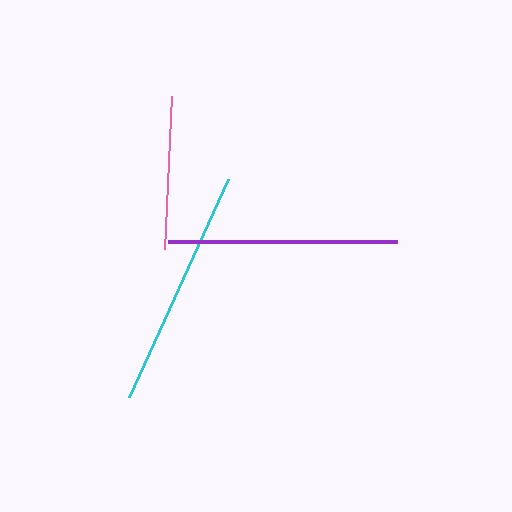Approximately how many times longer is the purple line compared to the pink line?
The purple line is approximately 1.5 times the length of the pink line.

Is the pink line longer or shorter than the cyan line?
The cyan line is longer than the pink line.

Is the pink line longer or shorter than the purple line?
The purple line is longer than the pink line.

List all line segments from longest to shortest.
From longest to shortest: cyan, purple, pink.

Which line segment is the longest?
The cyan line is the longest at approximately 240 pixels.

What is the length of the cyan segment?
The cyan segment is approximately 240 pixels long.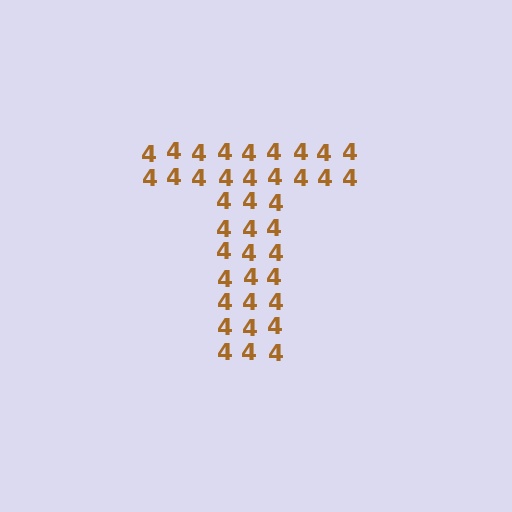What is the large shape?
The large shape is the letter T.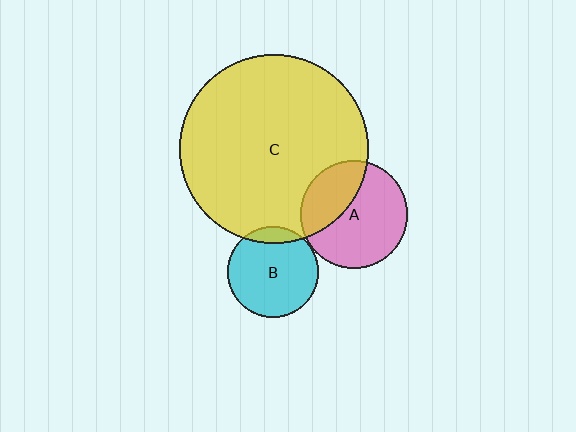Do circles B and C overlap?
Yes.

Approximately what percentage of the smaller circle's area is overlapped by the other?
Approximately 10%.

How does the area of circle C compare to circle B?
Approximately 4.3 times.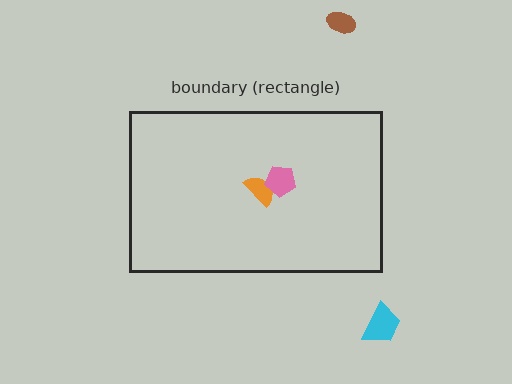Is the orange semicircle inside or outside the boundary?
Inside.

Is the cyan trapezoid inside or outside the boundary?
Outside.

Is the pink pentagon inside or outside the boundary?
Inside.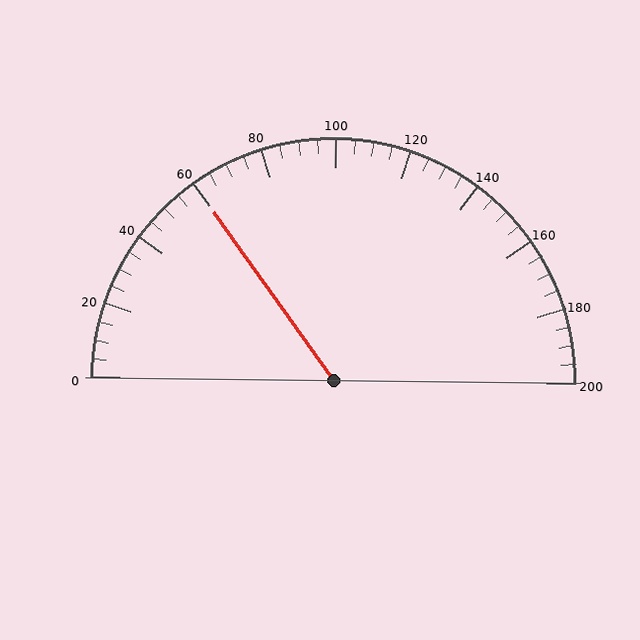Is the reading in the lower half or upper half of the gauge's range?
The reading is in the lower half of the range (0 to 200).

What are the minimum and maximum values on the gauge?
The gauge ranges from 0 to 200.